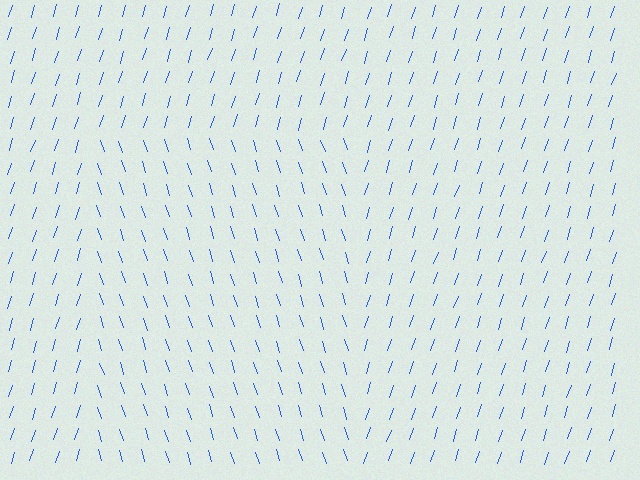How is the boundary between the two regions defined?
The boundary is defined purely by a change in line orientation (approximately 36 degrees difference). All lines are the same color and thickness.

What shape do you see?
I see a rectangle.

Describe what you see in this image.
The image is filled with small blue line segments. A rectangle region in the image has lines oriented differently from the surrounding lines, creating a visible texture boundary.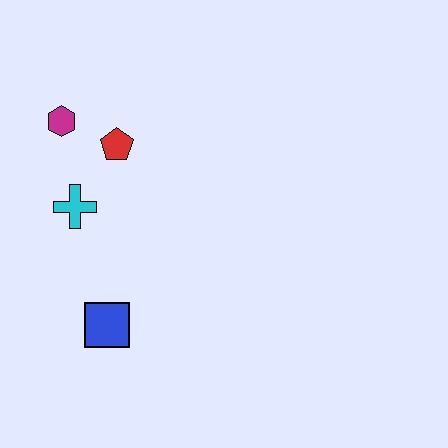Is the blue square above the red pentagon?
No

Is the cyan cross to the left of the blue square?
Yes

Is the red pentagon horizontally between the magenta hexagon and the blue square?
No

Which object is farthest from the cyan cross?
The blue square is farthest from the cyan cross.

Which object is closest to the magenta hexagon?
The red pentagon is closest to the magenta hexagon.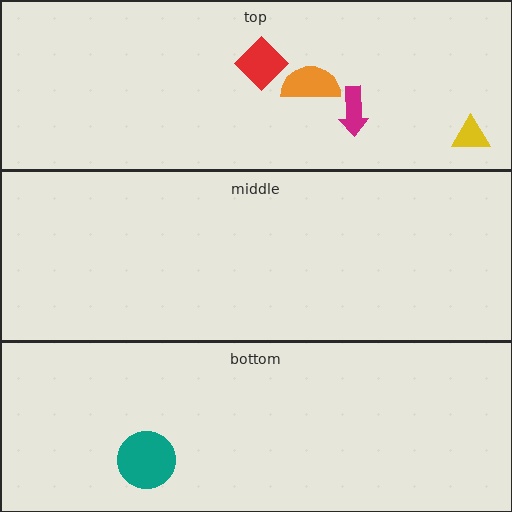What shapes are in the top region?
The orange semicircle, the yellow triangle, the magenta arrow, the red diamond.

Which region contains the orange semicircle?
The top region.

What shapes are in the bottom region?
The teal circle.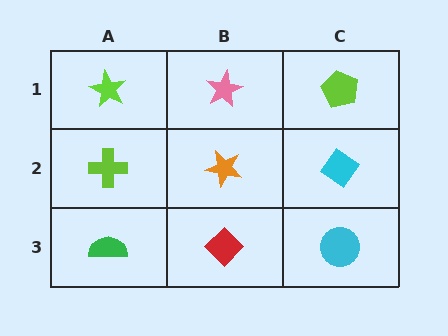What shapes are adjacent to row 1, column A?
A lime cross (row 2, column A), a pink star (row 1, column B).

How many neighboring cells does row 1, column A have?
2.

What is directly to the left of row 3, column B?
A green semicircle.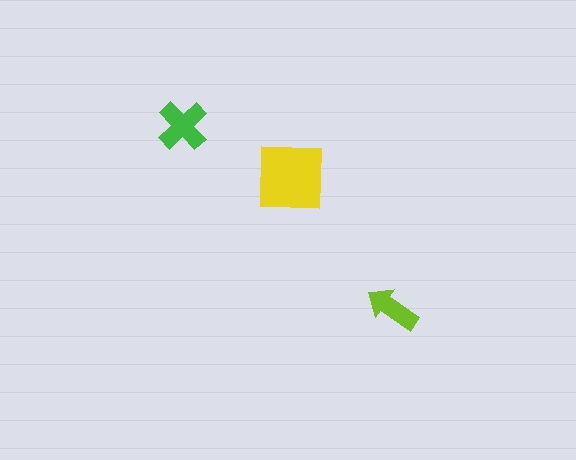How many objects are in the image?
There are 3 objects in the image.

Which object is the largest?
The yellow square.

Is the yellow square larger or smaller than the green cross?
Larger.